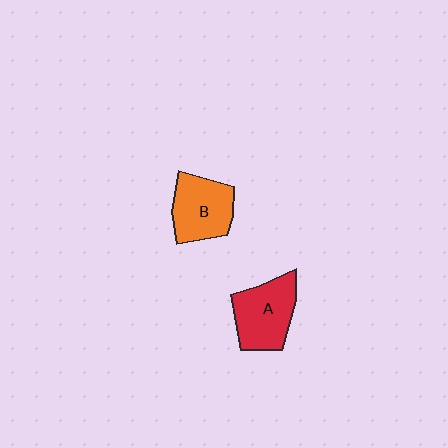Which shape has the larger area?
Shape A (red).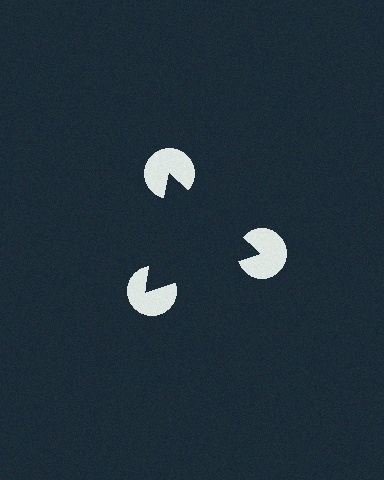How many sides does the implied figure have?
3 sides.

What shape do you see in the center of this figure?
An illusory triangle — its edges are inferred from the aligned wedge cuts in the pac-man discs, not physically drawn.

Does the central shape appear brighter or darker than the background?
It typically appears slightly darker than the background, even though no actual brightness change is drawn.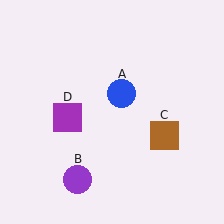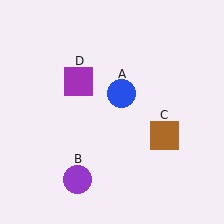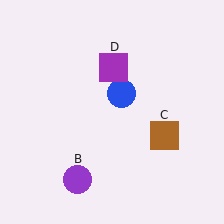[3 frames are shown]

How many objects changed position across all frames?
1 object changed position: purple square (object D).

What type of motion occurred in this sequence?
The purple square (object D) rotated clockwise around the center of the scene.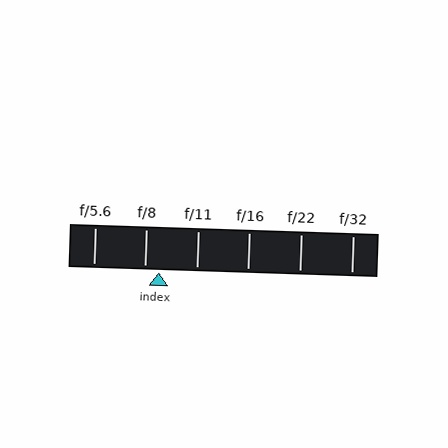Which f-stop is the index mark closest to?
The index mark is closest to f/8.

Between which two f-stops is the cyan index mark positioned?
The index mark is between f/8 and f/11.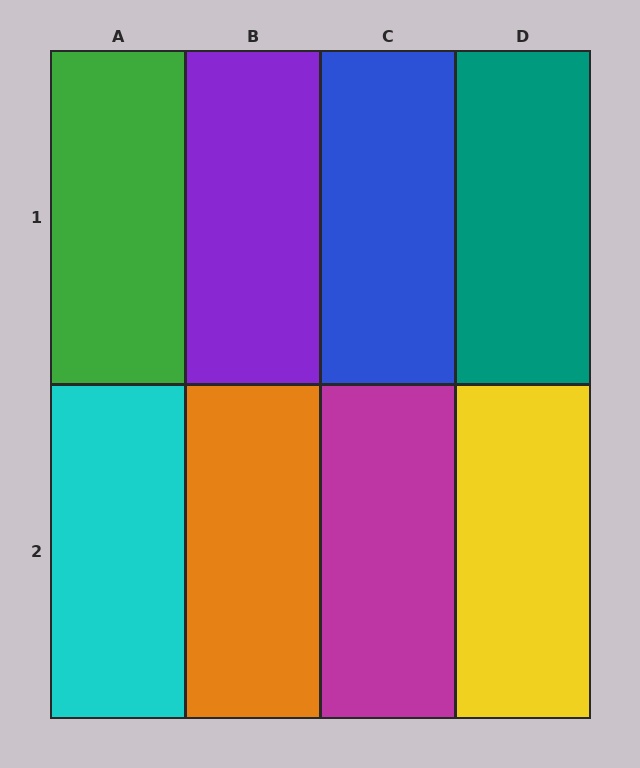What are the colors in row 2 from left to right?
Cyan, orange, magenta, yellow.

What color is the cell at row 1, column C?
Blue.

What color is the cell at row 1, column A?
Green.